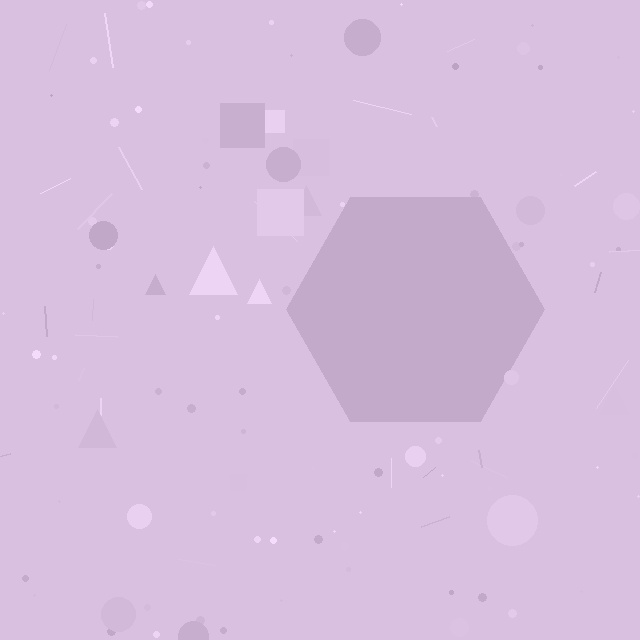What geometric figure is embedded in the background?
A hexagon is embedded in the background.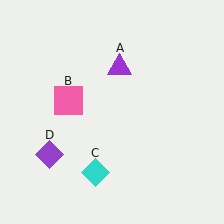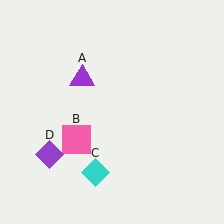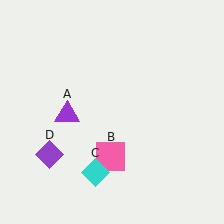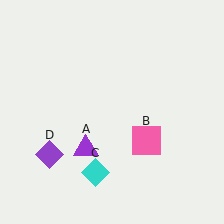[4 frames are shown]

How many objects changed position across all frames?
2 objects changed position: purple triangle (object A), pink square (object B).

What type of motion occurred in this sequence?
The purple triangle (object A), pink square (object B) rotated counterclockwise around the center of the scene.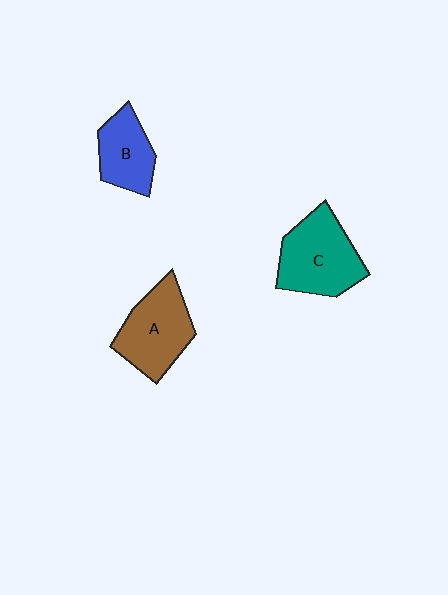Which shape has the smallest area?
Shape B (blue).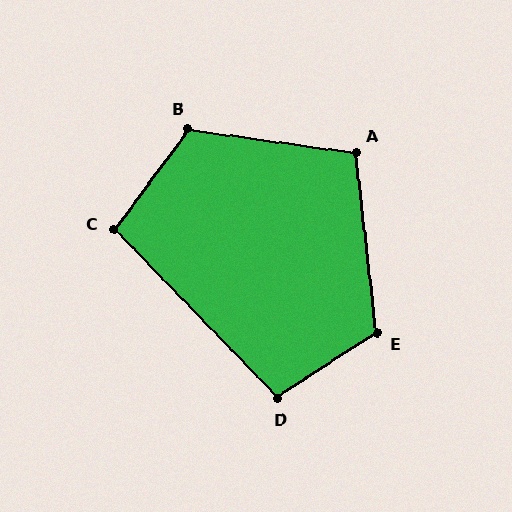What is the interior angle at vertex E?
Approximately 116 degrees (obtuse).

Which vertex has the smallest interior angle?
C, at approximately 100 degrees.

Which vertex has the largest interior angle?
B, at approximately 118 degrees.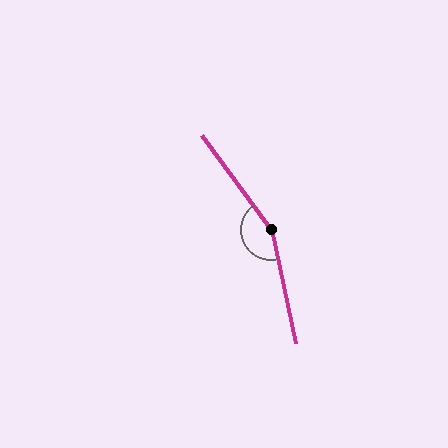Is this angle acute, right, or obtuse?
It is obtuse.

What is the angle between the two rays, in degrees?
Approximately 156 degrees.